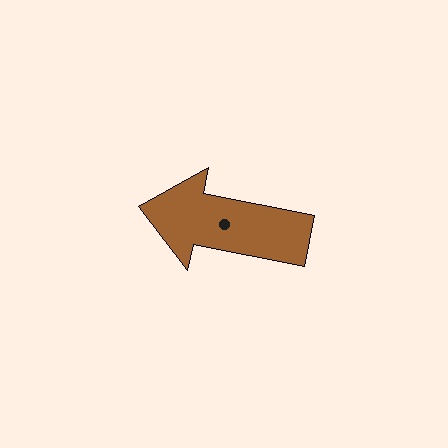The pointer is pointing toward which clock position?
Roughly 9 o'clock.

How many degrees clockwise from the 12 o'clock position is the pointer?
Approximately 281 degrees.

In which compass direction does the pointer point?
West.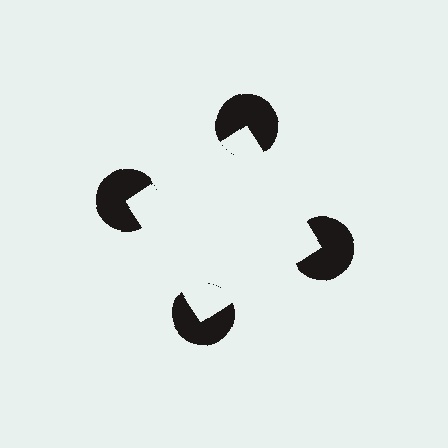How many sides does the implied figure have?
4 sides.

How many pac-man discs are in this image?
There are 4 — one at each vertex of the illusory square.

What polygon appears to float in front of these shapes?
An illusory square — its edges are inferred from the aligned wedge cuts in the pac-man discs, not physically drawn.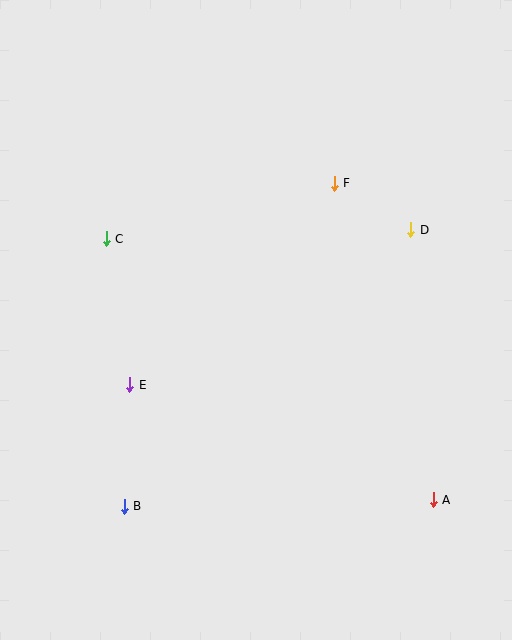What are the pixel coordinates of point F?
Point F is at (334, 183).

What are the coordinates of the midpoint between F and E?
The midpoint between F and E is at (232, 284).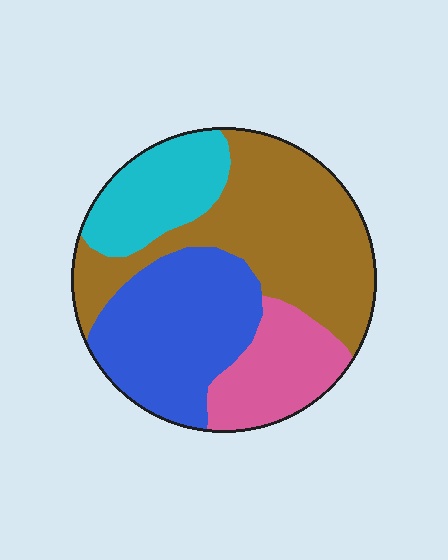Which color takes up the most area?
Brown, at roughly 40%.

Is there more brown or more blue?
Brown.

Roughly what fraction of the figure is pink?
Pink covers around 15% of the figure.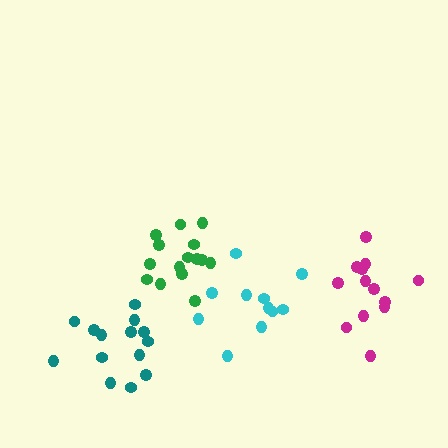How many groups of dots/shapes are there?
There are 4 groups.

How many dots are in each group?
Group 1: 13 dots, Group 2: 11 dots, Group 3: 14 dots, Group 4: 15 dots (53 total).